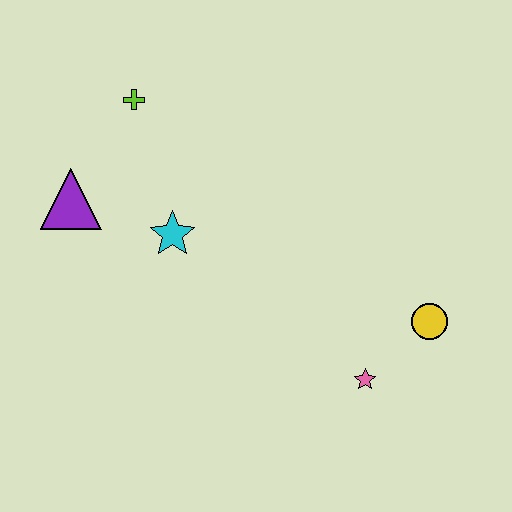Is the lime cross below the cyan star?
No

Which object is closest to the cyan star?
The purple triangle is closest to the cyan star.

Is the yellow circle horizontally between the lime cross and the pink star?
No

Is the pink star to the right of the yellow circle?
No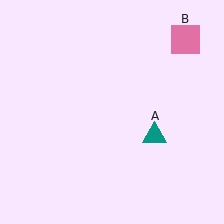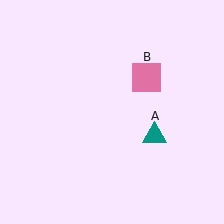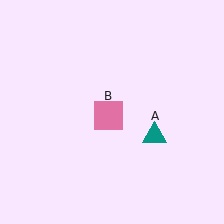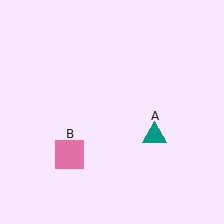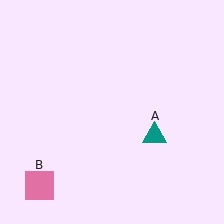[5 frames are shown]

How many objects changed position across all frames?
1 object changed position: pink square (object B).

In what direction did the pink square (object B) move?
The pink square (object B) moved down and to the left.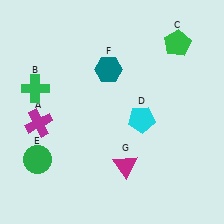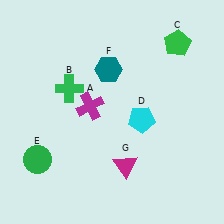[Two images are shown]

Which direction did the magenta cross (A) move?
The magenta cross (A) moved right.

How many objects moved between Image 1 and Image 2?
2 objects moved between the two images.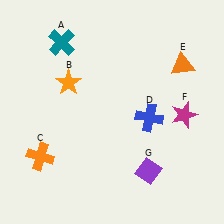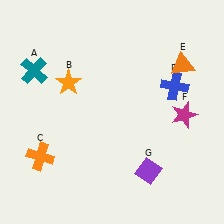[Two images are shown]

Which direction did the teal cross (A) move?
The teal cross (A) moved down.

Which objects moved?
The objects that moved are: the teal cross (A), the blue cross (D).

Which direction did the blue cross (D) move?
The blue cross (D) moved up.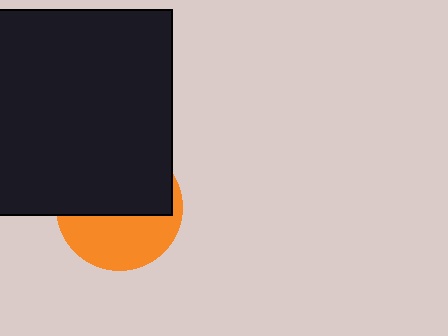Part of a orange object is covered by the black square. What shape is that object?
It is a circle.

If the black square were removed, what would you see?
You would see the complete orange circle.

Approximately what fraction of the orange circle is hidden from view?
Roughly 56% of the orange circle is hidden behind the black square.